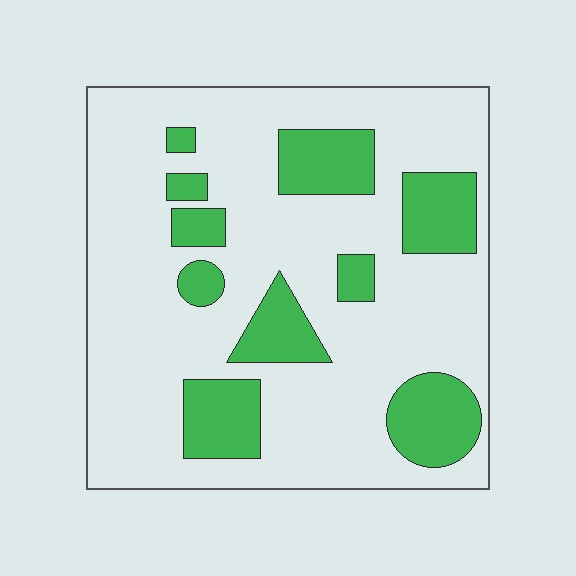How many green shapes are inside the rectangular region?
10.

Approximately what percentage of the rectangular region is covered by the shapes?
Approximately 25%.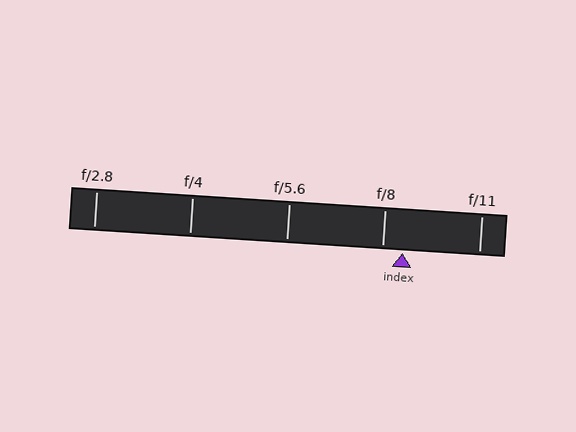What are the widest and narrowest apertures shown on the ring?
The widest aperture shown is f/2.8 and the narrowest is f/11.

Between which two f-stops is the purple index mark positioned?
The index mark is between f/8 and f/11.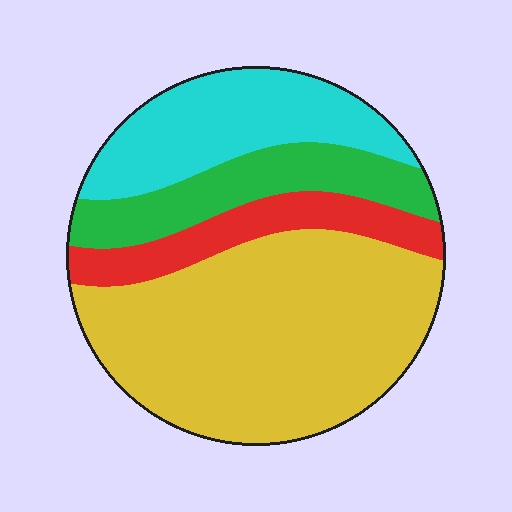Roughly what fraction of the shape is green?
Green takes up less than a sixth of the shape.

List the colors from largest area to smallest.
From largest to smallest: yellow, cyan, green, red.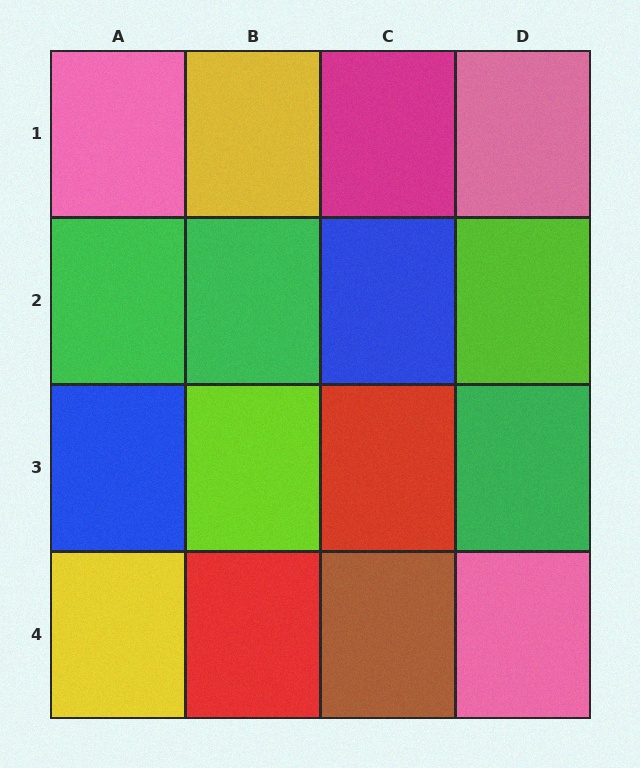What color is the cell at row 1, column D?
Pink.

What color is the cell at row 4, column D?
Pink.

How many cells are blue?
2 cells are blue.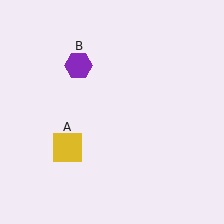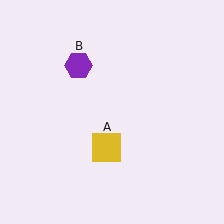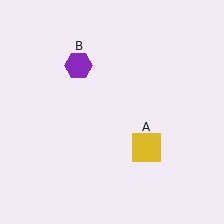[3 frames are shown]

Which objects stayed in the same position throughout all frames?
Purple hexagon (object B) remained stationary.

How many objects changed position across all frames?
1 object changed position: yellow square (object A).